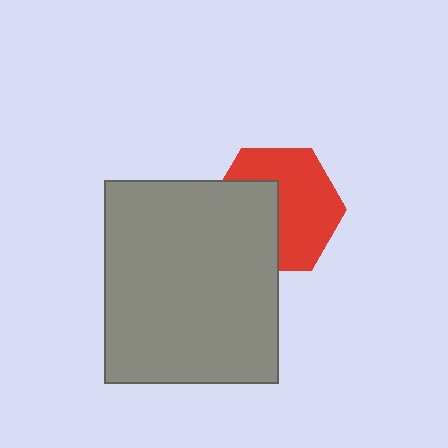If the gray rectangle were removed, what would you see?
You would see the complete red hexagon.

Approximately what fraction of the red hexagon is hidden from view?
Roughly 42% of the red hexagon is hidden behind the gray rectangle.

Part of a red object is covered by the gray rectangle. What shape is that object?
It is a hexagon.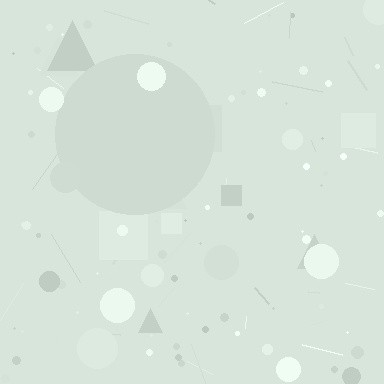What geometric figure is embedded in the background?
A circle is embedded in the background.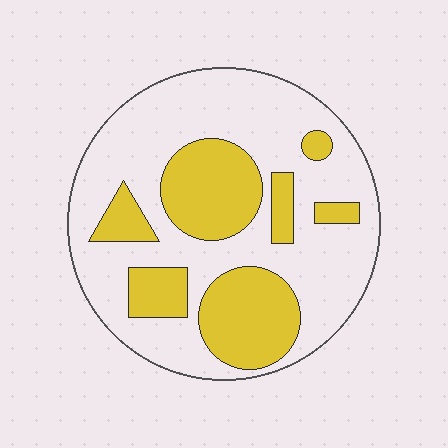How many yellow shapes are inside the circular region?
7.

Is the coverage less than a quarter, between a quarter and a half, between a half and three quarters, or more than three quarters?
Between a quarter and a half.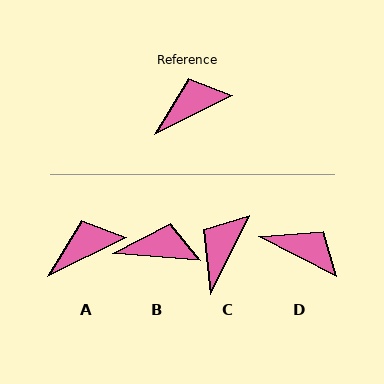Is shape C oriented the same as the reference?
No, it is off by about 38 degrees.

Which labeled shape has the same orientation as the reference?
A.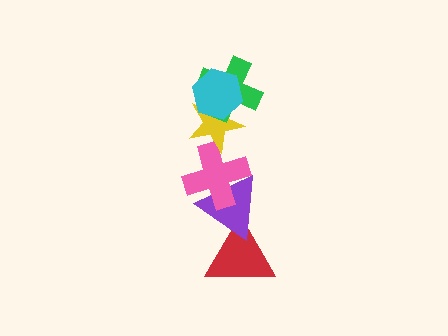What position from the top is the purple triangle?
The purple triangle is 5th from the top.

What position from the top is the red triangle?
The red triangle is 6th from the top.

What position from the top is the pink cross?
The pink cross is 4th from the top.